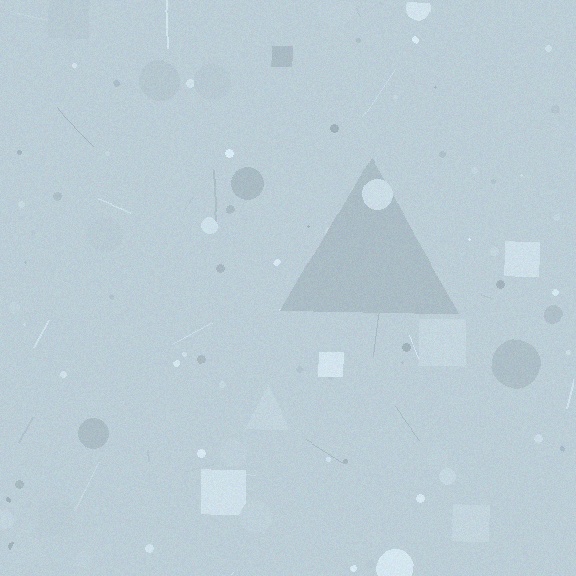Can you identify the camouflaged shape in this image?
The camouflaged shape is a triangle.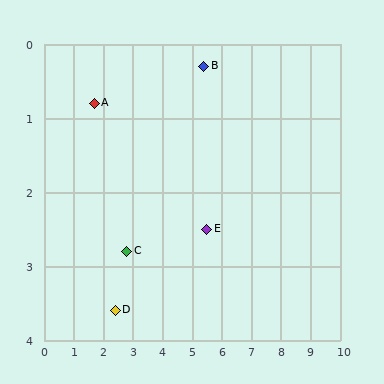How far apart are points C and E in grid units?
Points C and E are about 2.7 grid units apart.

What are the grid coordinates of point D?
Point D is at approximately (2.4, 3.6).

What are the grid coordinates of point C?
Point C is at approximately (2.8, 2.8).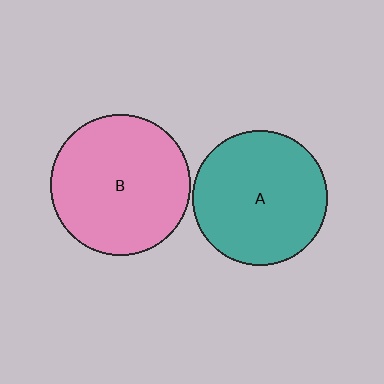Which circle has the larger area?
Circle B (pink).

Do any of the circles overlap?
No, none of the circles overlap.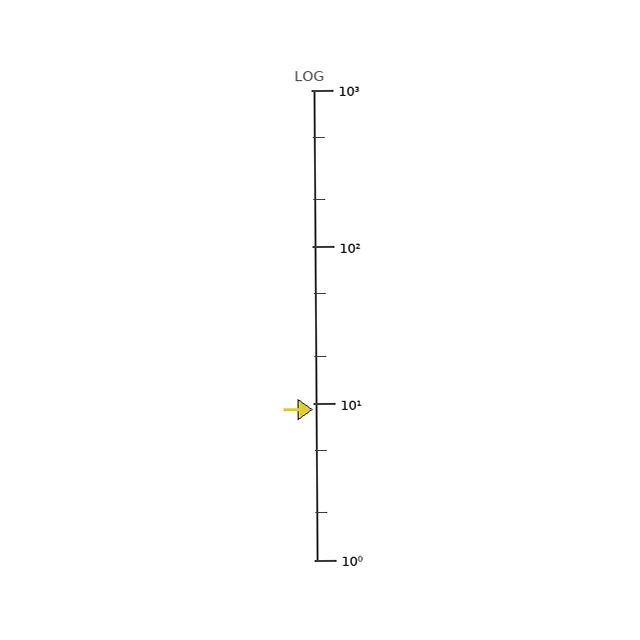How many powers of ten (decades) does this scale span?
The scale spans 3 decades, from 1 to 1000.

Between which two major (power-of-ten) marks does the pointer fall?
The pointer is between 1 and 10.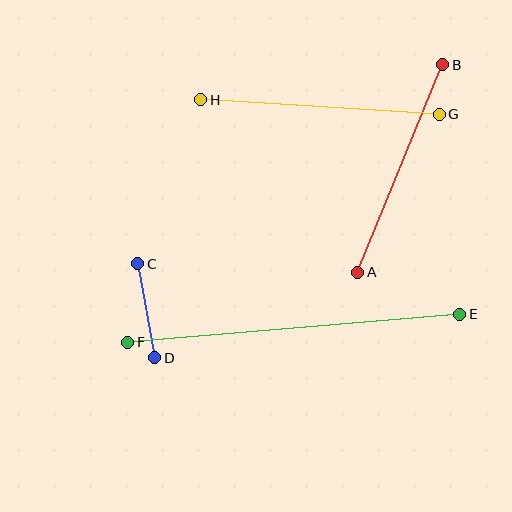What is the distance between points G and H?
The distance is approximately 239 pixels.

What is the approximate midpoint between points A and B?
The midpoint is at approximately (400, 169) pixels.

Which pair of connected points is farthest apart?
Points E and F are farthest apart.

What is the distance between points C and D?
The distance is approximately 96 pixels.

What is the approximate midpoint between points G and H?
The midpoint is at approximately (320, 107) pixels.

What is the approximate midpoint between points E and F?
The midpoint is at approximately (294, 328) pixels.